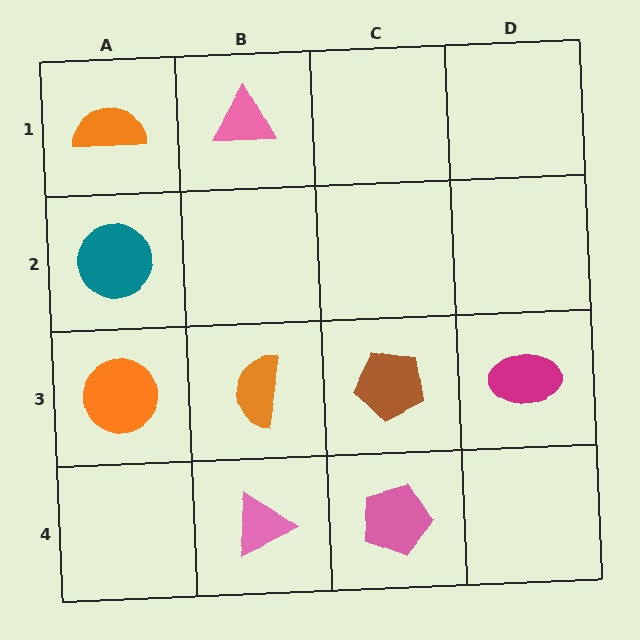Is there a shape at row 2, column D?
No, that cell is empty.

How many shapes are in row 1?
2 shapes.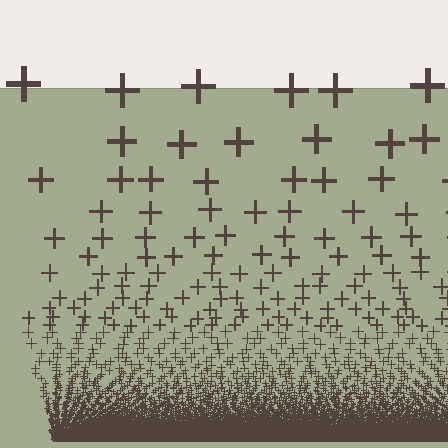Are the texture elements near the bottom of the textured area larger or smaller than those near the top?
Smaller. The gradient is inverted — elements near the bottom are smaller and denser.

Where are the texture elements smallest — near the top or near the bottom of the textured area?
Near the bottom.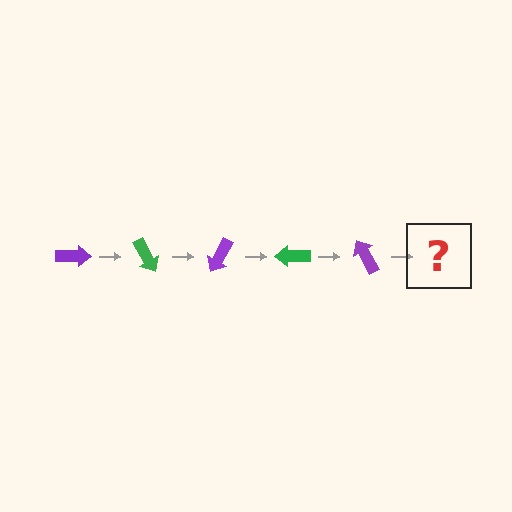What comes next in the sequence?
The next element should be a green arrow, rotated 300 degrees from the start.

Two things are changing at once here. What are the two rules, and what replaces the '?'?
The two rules are that it rotates 60 degrees each step and the color cycles through purple and green. The '?' should be a green arrow, rotated 300 degrees from the start.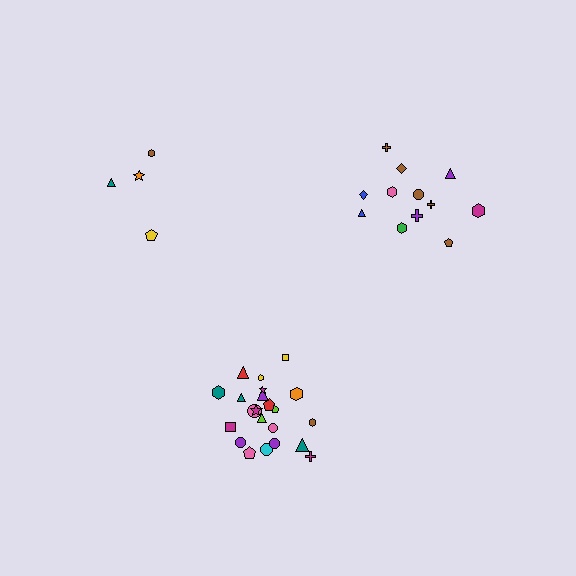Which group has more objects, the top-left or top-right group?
The top-right group.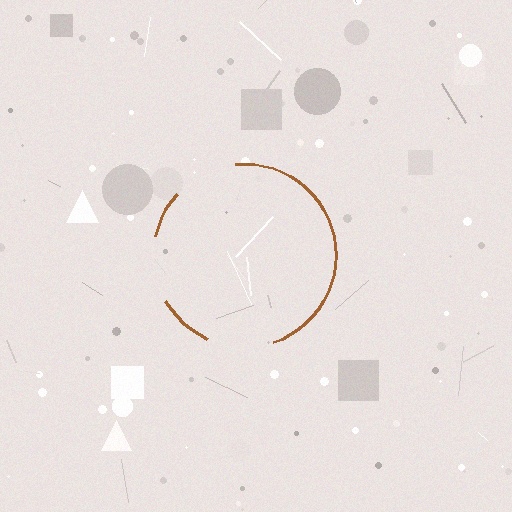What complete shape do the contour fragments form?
The contour fragments form a circle.